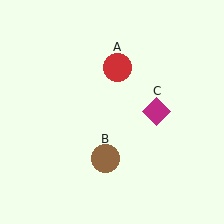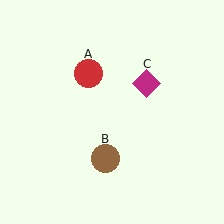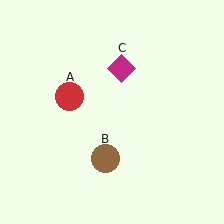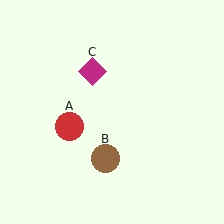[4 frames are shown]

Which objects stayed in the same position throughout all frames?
Brown circle (object B) remained stationary.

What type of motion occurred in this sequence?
The red circle (object A), magenta diamond (object C) rotated counterclockwise around the center of the scene.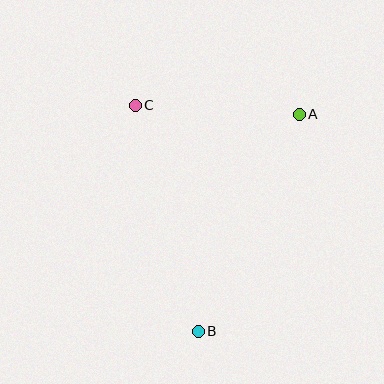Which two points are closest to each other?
Points A and C are closest to each other.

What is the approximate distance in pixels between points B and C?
The distance between B and C is approximately 235 pixels.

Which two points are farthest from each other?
Points A and B are farthest from each other.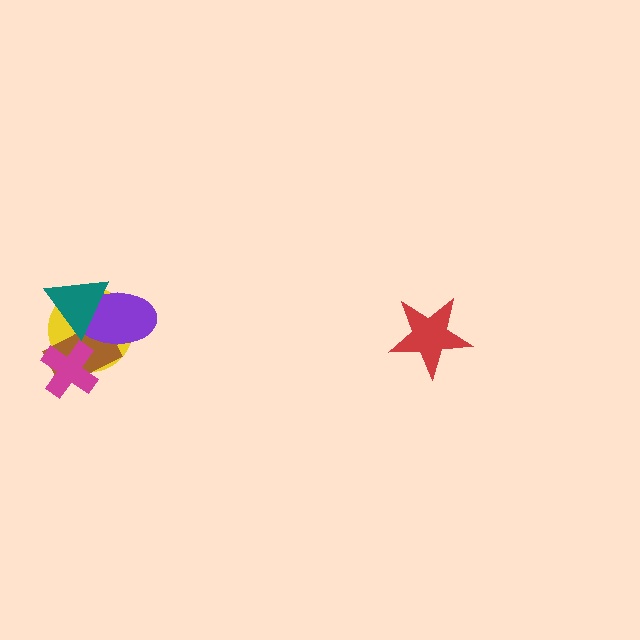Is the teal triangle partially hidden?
No, no other shape covers it.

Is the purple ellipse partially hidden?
Yes, it is partially covered by another shape.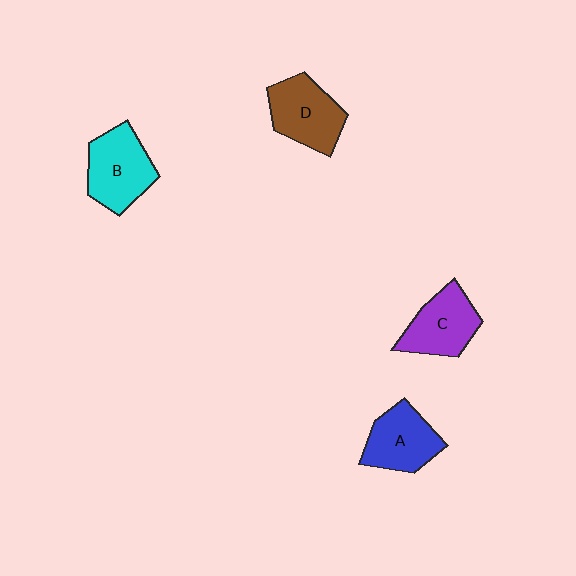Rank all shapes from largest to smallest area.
From largest to smallest: B (cyan), D (brown), C (purple), A (blue).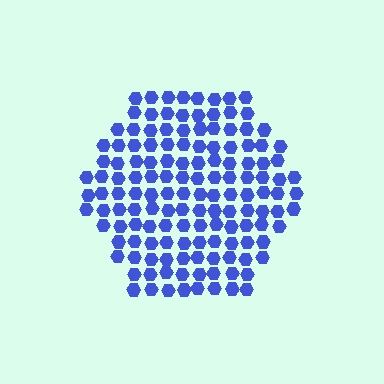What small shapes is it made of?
It is made of small hexagons.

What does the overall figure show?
The overall figure shows a hexagon.